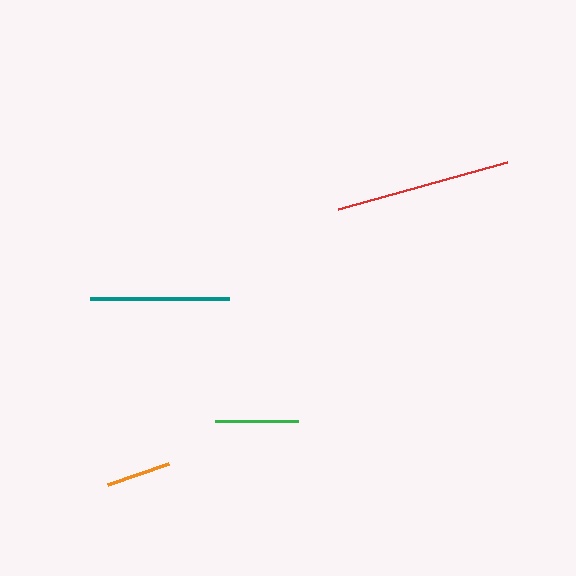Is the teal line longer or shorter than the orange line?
The teal line is longer than the orange line.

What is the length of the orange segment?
The orange segment is approximately 65 pixels long.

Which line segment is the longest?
The red line is the longest at approximately 176 pixels.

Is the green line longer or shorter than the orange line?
The green line is longer than the orange line.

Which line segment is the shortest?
The orange line is the shortest at approximately 65 pixels.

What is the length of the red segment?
The red segment is approximately 176 pixels long.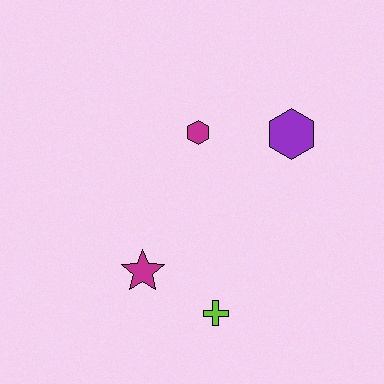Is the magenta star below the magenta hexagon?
Yes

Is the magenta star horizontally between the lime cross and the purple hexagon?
No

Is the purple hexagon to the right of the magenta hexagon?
Yes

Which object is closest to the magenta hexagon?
The purple hexagon is closest to the magenta hexagon.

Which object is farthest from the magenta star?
The purple hexagon is farthest from the magenta star.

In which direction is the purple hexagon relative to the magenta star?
The purple hexagon is to the right of the magenta star.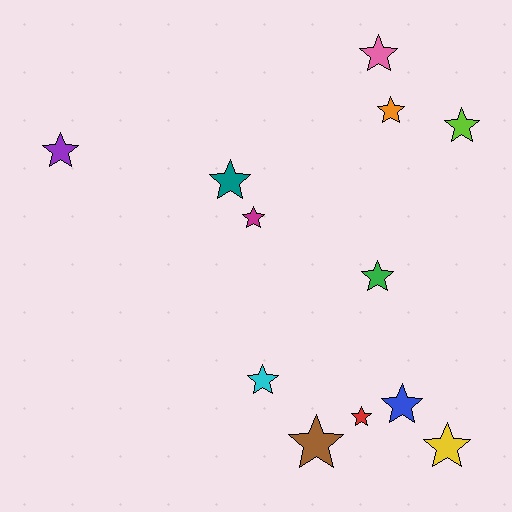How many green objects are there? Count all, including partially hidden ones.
There is 1 green object.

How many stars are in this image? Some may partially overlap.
There are 12 stars.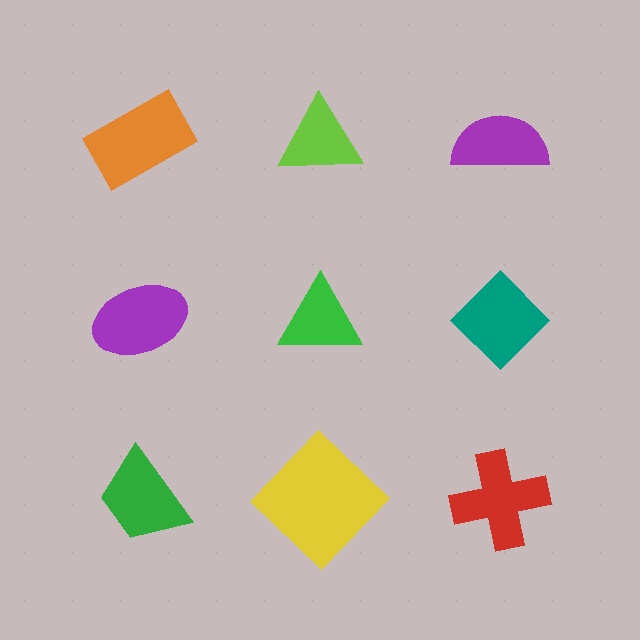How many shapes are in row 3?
3 shapes.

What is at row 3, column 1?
A green trapezoid.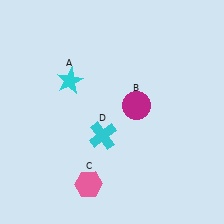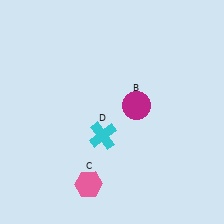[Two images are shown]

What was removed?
The cyan star (A) was removed in Image 2.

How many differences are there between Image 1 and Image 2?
There is 1 difference between the two images.